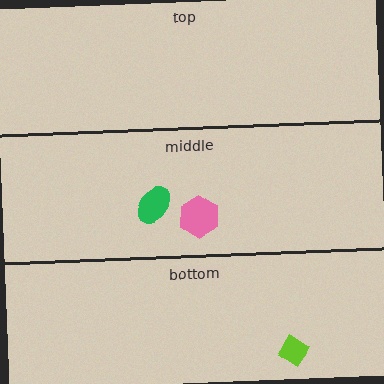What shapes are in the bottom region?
The lime diamond.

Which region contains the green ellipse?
The middle region.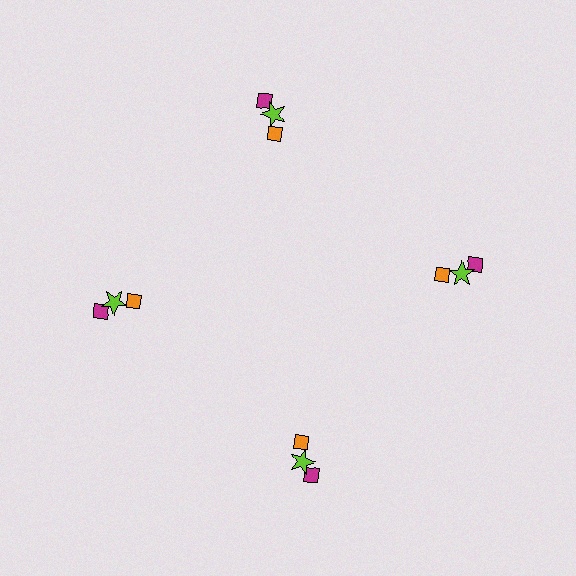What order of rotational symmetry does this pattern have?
This pattern has 4-fold rotational symmetry.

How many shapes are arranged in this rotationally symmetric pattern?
There are 12 shapes, arranged in 4 groups of 3.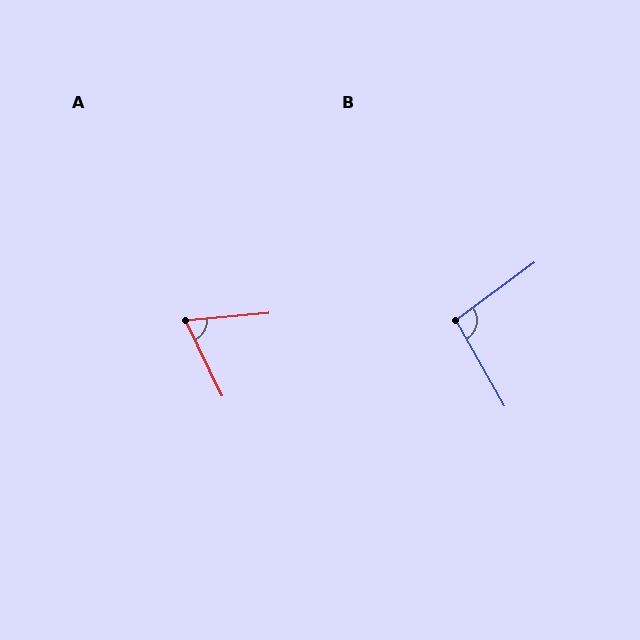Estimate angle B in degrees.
Approximately 97 degrees.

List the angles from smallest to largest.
A (69°), B (97°).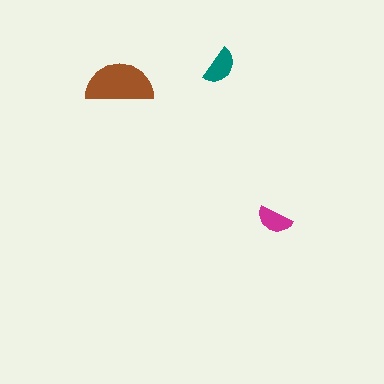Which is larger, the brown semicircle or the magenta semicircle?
The brown one.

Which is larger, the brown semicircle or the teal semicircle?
The brown one.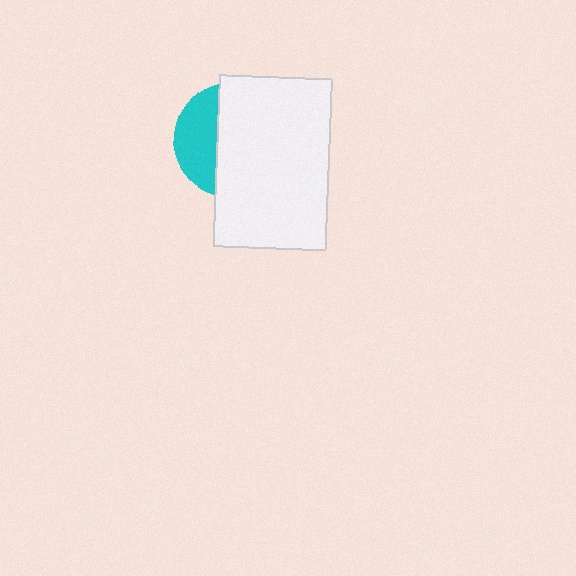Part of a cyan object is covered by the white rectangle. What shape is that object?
It is a circle.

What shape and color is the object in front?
The object in front is a white rectangle.